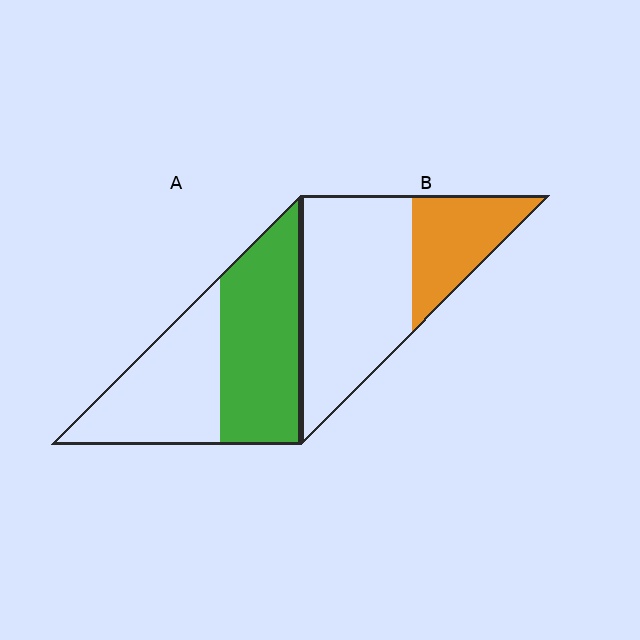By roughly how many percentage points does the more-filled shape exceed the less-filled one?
By roughly 25 percentage points (A over B).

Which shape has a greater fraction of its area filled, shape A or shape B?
Shape A.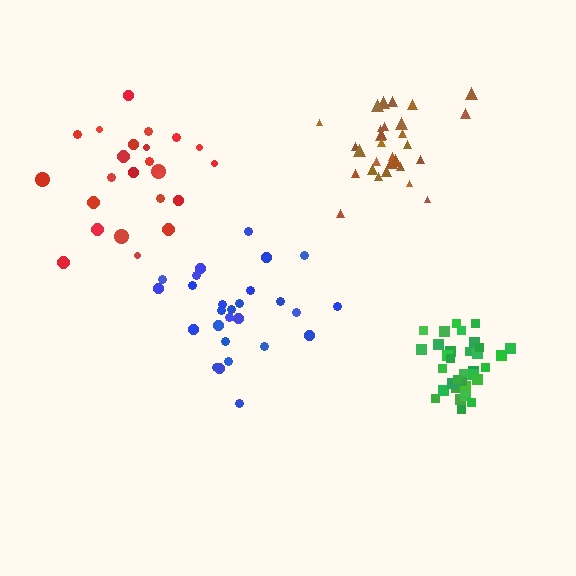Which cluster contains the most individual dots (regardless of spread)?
Green (35).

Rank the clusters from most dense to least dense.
green, brown, blue, red.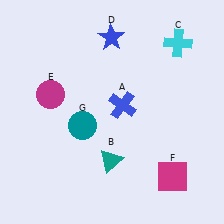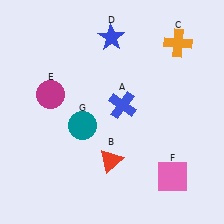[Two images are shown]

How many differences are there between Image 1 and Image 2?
There are 3 differences between the two images.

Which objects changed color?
B changed from teal to red. C changed from cyan to orange. F changed from magenta to pink.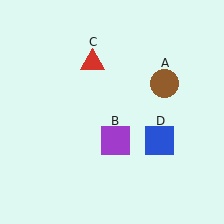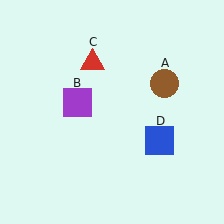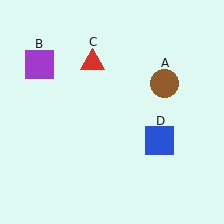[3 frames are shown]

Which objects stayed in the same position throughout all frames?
Brown circle (object A) and red triangle (object C) and blue square (object D) remained stationary.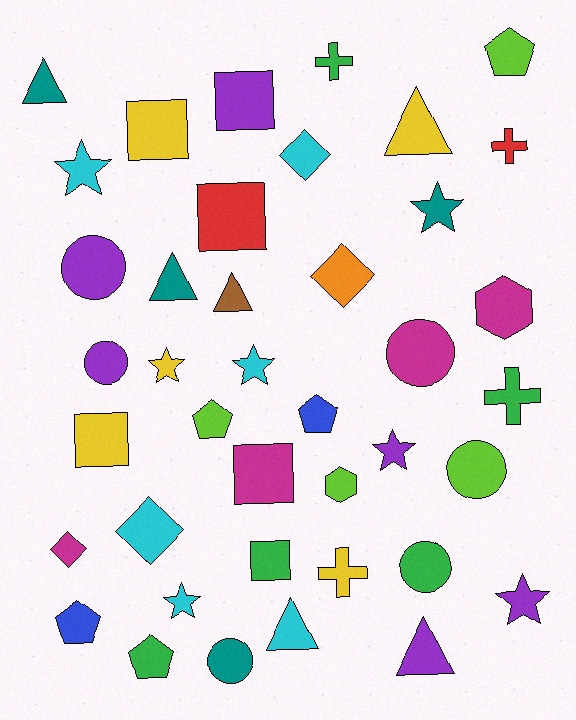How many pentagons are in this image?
There are 5 pentagons.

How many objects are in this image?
There are 40 objects.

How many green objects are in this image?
There are 5 green objects.